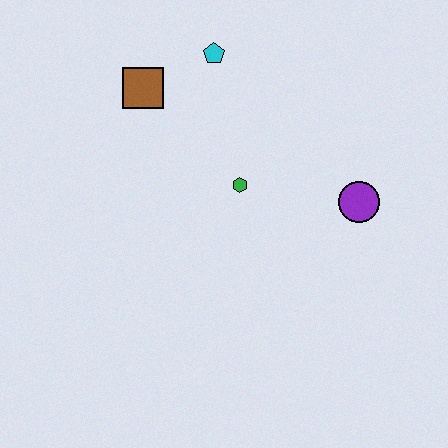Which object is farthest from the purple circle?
The brown square is farthest from the purple circle.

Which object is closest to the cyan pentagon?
The brown square is closest to the cyan pentagon.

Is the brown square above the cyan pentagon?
No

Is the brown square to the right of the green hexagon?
No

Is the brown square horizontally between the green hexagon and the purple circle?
No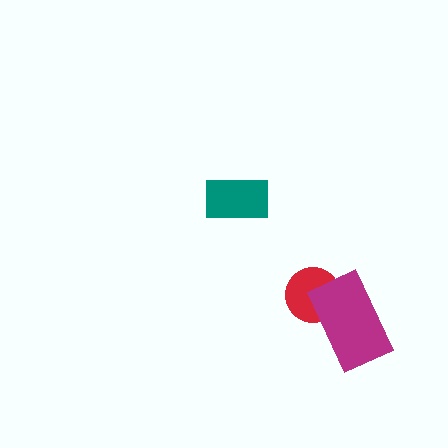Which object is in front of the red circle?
The magenta rectangle is in front of the red circle.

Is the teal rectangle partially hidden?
No, no other shape covers it.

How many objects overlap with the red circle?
1 object overlaps with the red circle.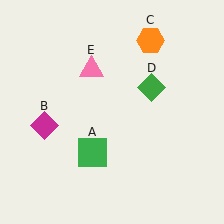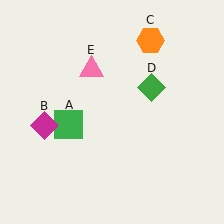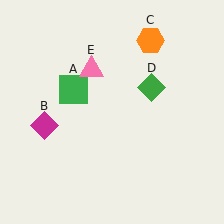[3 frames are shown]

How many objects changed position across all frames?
1 object changed position: green square (object A).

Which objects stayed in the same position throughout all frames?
Magenta diamond (object B) and orange hexagon (object C) and green diamond (object D) and pink triangle (object E) remained stationary.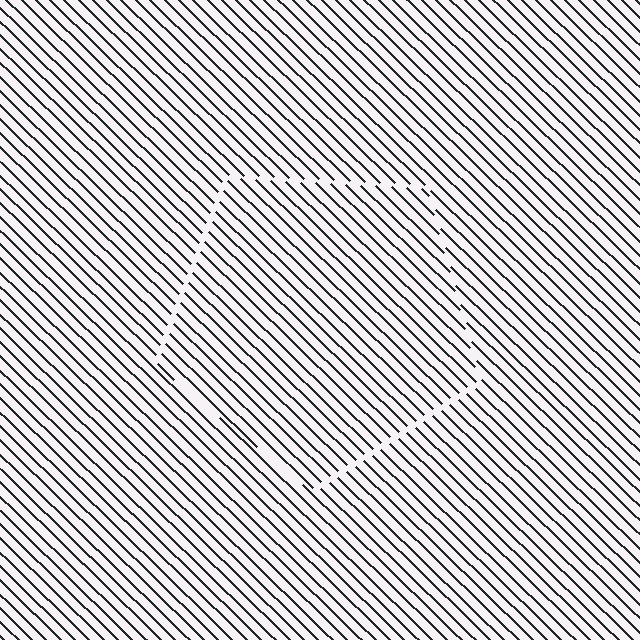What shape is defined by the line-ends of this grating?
An illusory pentagon. The interior of the shape contains the same grating, shifted by half a period — the contour is defined by the phase discontinuity where line-ends from the inner and outer gratings abut.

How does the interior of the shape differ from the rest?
The interior of the shape contains the same grating, shifted by half a period — the contour is defined by the phase discontinuity where line-ends from the inner and outer gratings abut.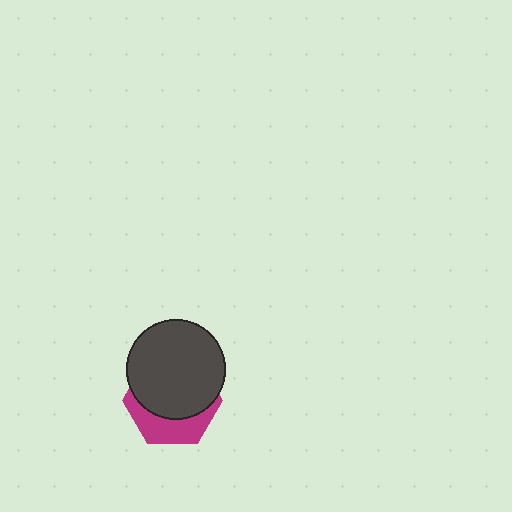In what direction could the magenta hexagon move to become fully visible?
The magenta hexagon could move down. That would shift it out from behind the dark gray circle entirely.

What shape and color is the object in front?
The object in front is a dark gray circle.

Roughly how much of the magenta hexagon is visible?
A small part of it is visible (roughly 35%).